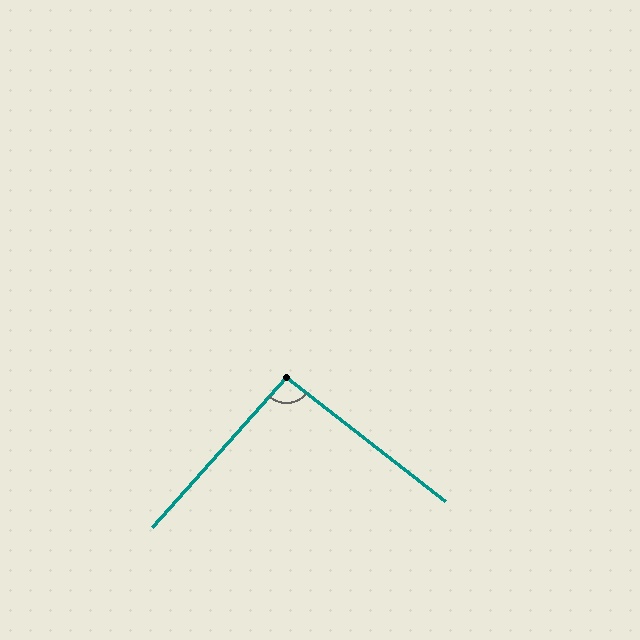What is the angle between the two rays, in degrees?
Approximately 94 degrees.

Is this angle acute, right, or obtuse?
It is approximately a right angle.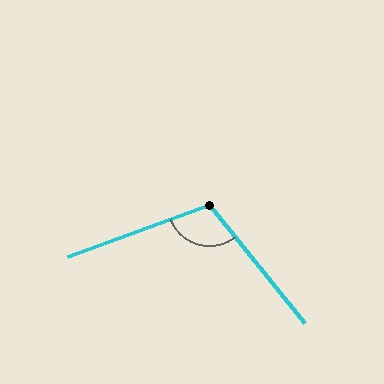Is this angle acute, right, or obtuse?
It is obtuse.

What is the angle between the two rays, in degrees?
Approximately 108 degrees.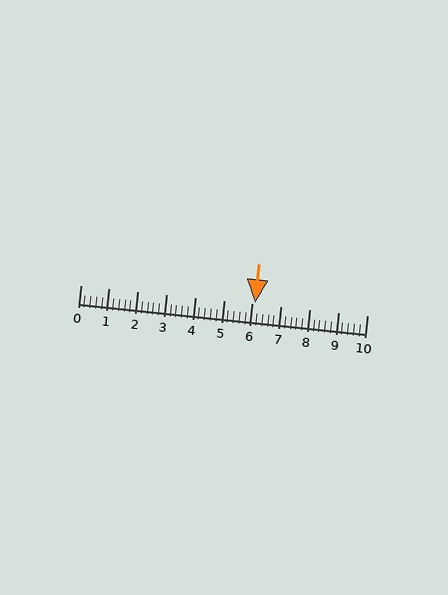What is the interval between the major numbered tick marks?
The major tick marks are spaced 1 units apart.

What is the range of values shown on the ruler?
The ruler shows values from 0 to 10.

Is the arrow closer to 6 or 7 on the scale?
The arrow is closer to 6.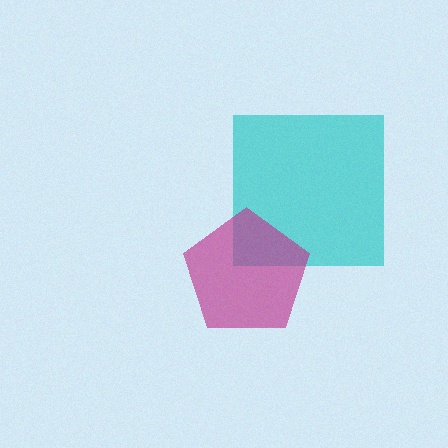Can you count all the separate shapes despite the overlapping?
Yes, there are 2 separate shapes.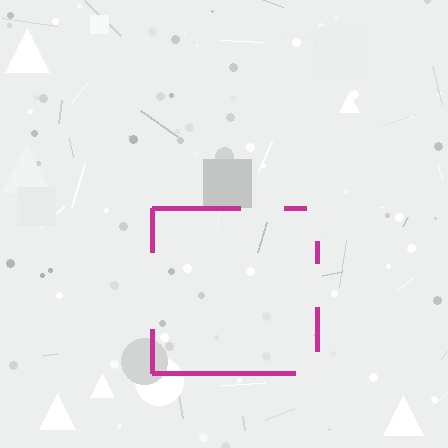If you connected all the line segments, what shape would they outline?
They would outline a square.